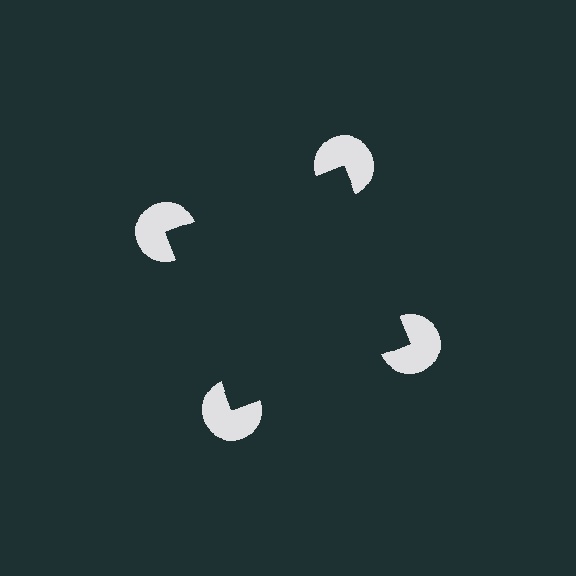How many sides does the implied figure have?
4 sides.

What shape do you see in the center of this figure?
An illusory square — its edges are inferred from the aligned wedge cuts in the pac-man discs, not physically drawn.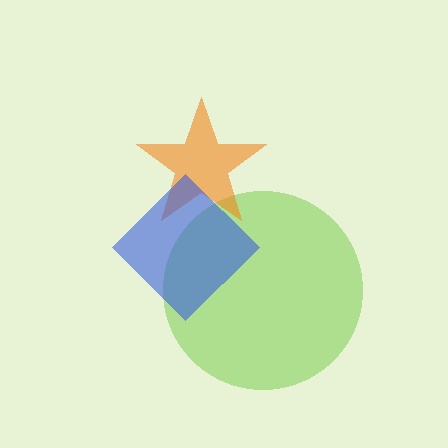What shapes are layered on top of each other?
The layered shapes are: a lime circle, an orange star, a blue diamond.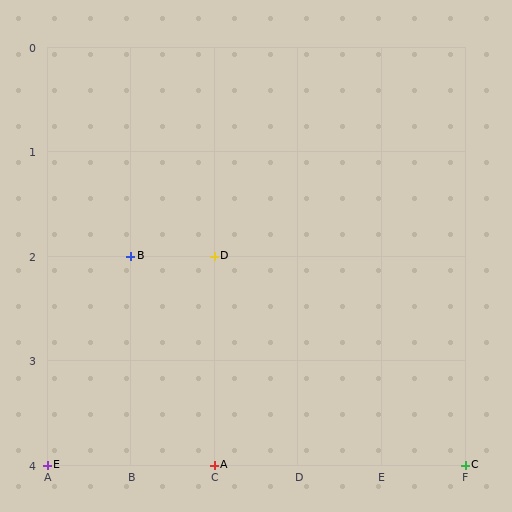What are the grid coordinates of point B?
Point B is at grid coordinates (B, 2).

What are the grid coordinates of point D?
Point D is at grid coordinates (C, 2).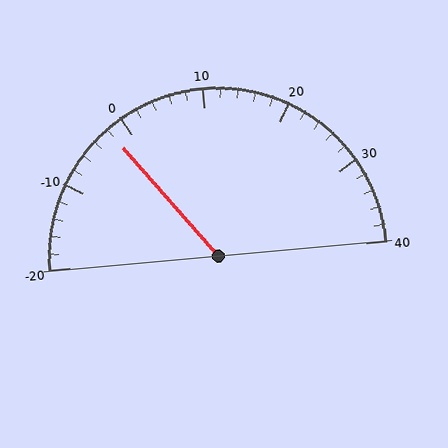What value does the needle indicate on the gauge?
The needle indicates approximately -2.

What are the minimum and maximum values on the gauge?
The gauge ranges from -20 to 40.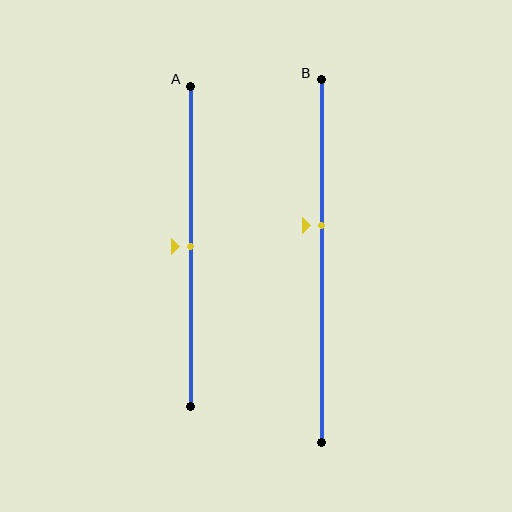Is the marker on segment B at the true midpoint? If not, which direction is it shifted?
No, the marker on segment B is shifted upward by about 10% of the segment length.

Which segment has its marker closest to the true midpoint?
Segment A has its marker closest to the true midpoint.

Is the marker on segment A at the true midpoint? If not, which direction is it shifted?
Yes, the marker on segment A is at the true midpoint.